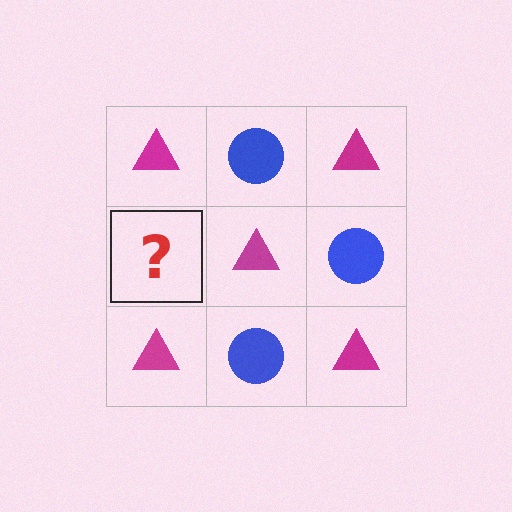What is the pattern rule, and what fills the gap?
The rule is that it alternates magenta triangle and blue circle in a checkerboard pattern. The gap should be filled with a blue circle.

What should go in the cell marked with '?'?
The missing cell should contain a blue circle.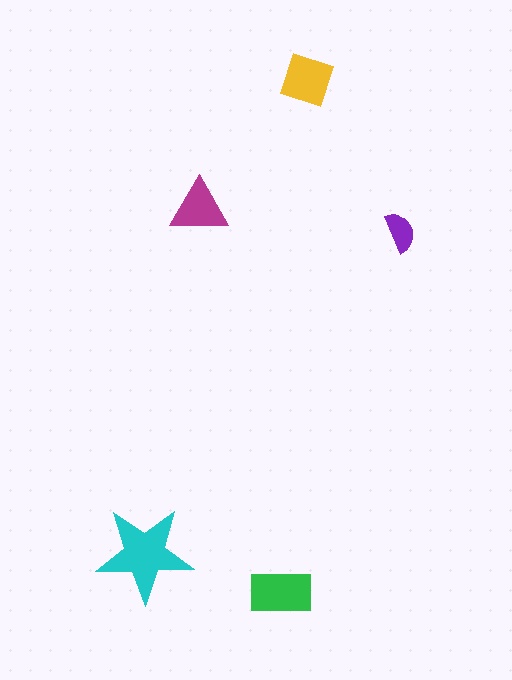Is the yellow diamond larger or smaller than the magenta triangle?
Larger.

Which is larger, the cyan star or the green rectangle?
The cyan star.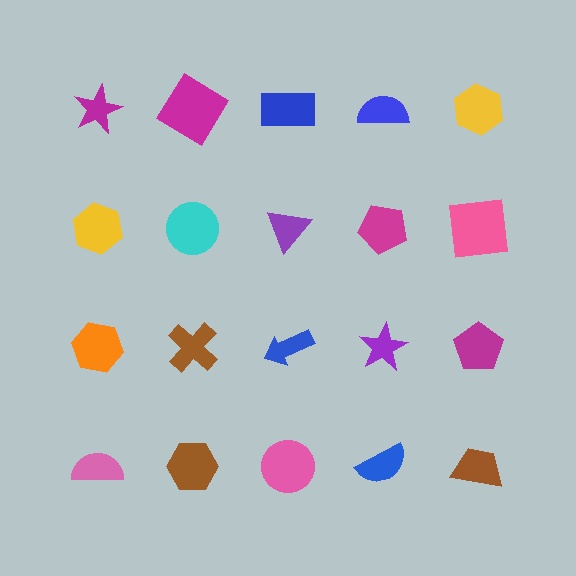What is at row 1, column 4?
A blue semicircle.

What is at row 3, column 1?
An orange hexagon.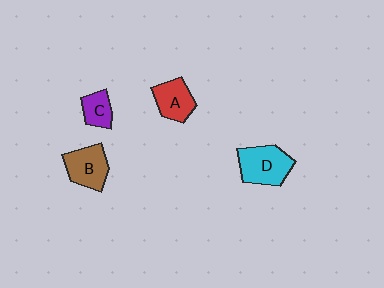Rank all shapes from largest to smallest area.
From largest to smallest: D (cyan), B (brown), A (red), C (purple).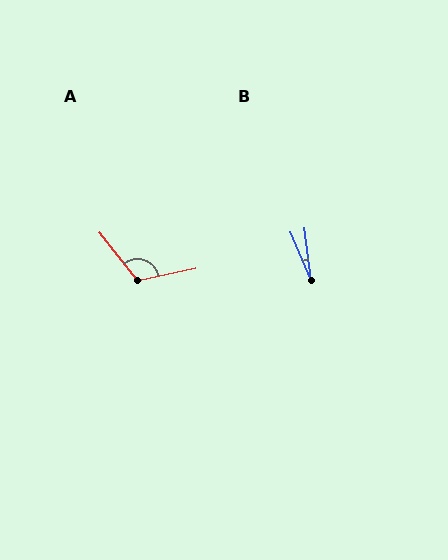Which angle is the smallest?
B, at approximately 16 degrees.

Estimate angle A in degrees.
Approximately 116 degrees.